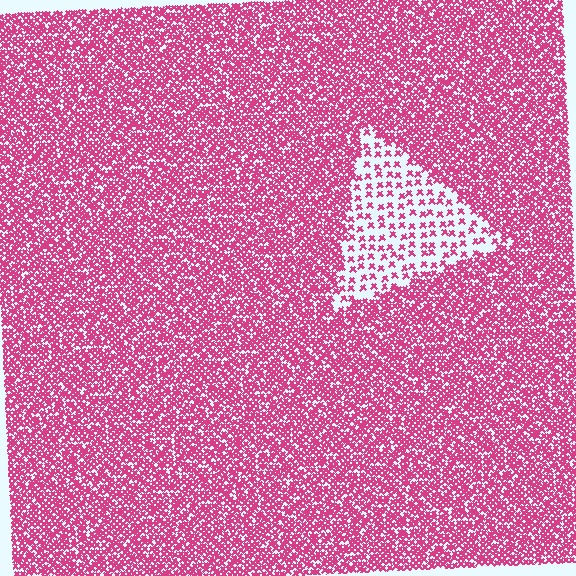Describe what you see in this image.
The image contains small magenta elements arranged at two different densities. A triangle-shaped region is visible where the elements are less densely packed than the surrounding area.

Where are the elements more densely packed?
The elements are more densely packed outside the triangle boundary.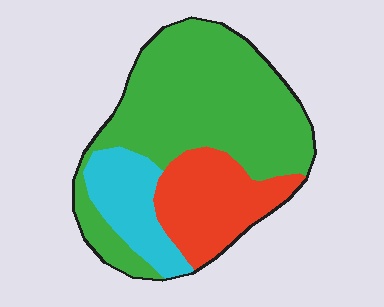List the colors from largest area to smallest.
From largest to smallest: green, red, cyan.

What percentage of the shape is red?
Red covers about 25% of the shape.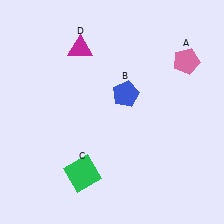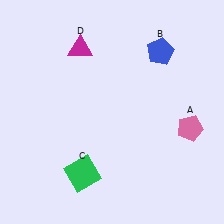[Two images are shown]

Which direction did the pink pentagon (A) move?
The pink pentagon (A) moved down.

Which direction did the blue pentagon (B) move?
The blue pentagon (B) moved up.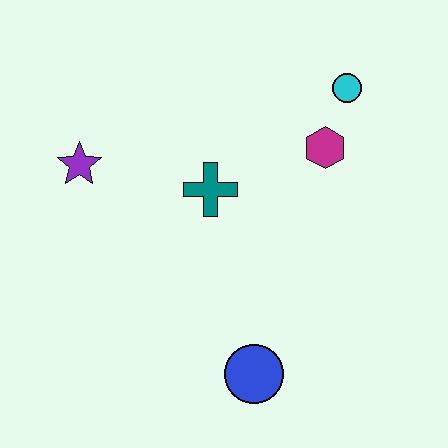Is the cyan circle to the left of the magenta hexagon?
No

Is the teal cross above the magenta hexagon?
No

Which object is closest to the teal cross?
The magenta hexagon is closest to the teal cross.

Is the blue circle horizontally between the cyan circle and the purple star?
Yes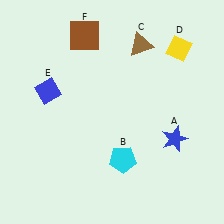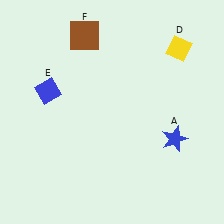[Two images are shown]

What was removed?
The cyan pentagon (B), the brown triangle (C) were removed in Image 2.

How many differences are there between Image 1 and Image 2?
There are 2 differences between the two images.